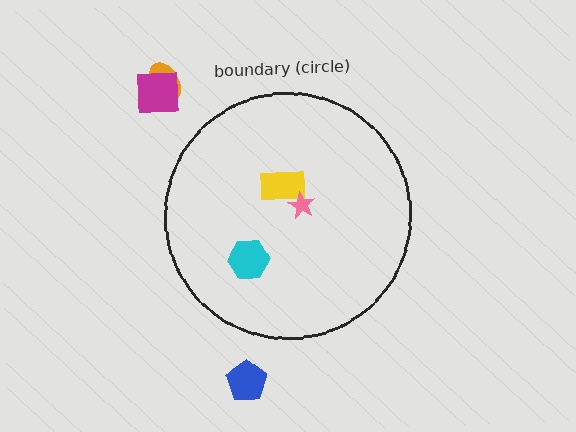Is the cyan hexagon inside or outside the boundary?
Inside.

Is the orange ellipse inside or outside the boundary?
Outside.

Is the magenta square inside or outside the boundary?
Outside.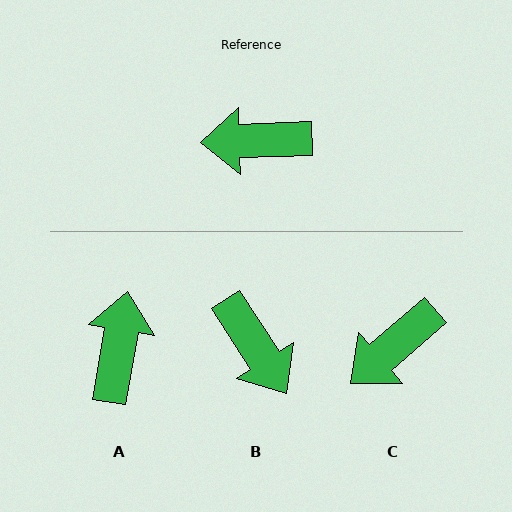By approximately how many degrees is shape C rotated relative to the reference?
Approximately 39 degrees counter-clockwise.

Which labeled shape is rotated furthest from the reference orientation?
B, about 121 degrees away.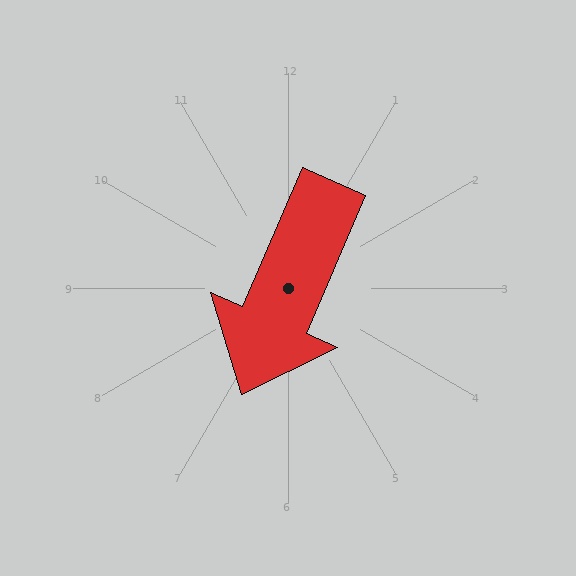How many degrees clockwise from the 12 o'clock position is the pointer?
Approximately 203 degrees.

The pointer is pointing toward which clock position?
Roughly 7 o'clock.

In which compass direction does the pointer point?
Southwest.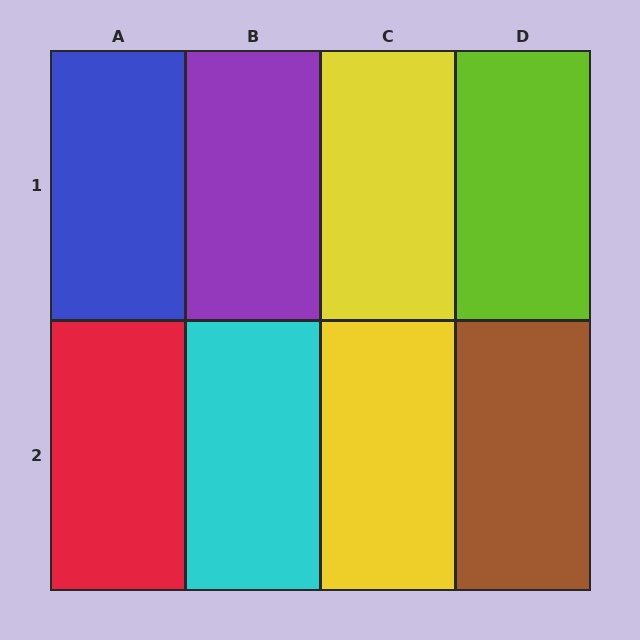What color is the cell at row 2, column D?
Brown.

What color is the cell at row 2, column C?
Yellow.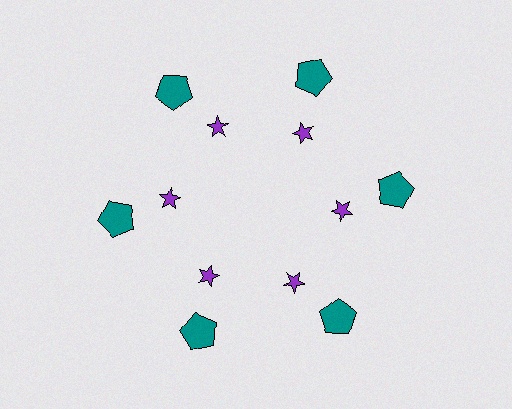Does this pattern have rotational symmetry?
Yes, this pattern has 6-fold rotational symmetry. It looks the same after rotating 60 degrees around the center.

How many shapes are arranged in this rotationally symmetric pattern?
There are 12 shapes, arranged in 6 groups of 2.